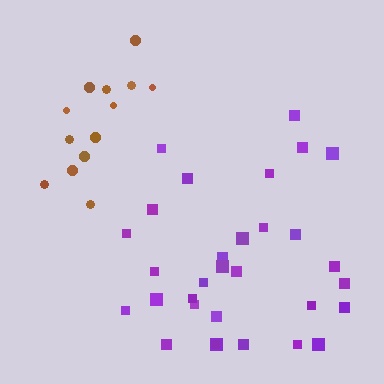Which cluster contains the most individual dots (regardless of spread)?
Purple (31).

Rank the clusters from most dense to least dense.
brown, purple.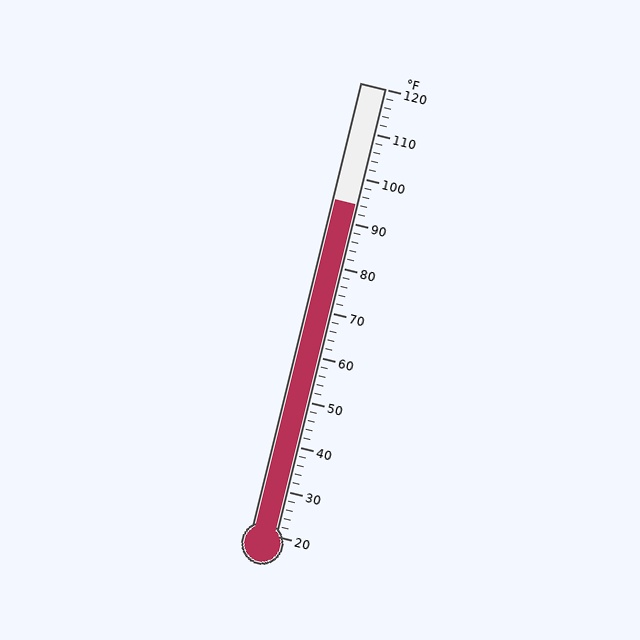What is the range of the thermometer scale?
The thermometer scale ranges from 20°F to 120°F.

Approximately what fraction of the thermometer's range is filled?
The thermometer is filled to approximately 75% of its range.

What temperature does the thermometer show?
The thermometer shows approximately 94°F.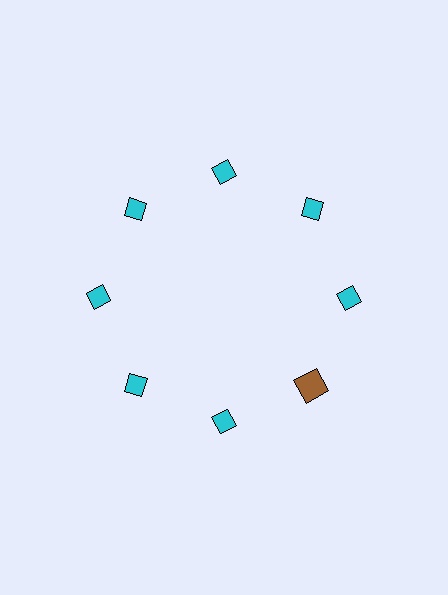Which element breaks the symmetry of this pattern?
The brown square at roughly the 4 o'clock position breaks the symmetry. All other shapes are cyan diamonds.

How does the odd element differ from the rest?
It differs in both color (brown instead of cyan) and shape (square instead of diamond).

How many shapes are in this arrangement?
There are 8 shapes arranged in a ring pattern.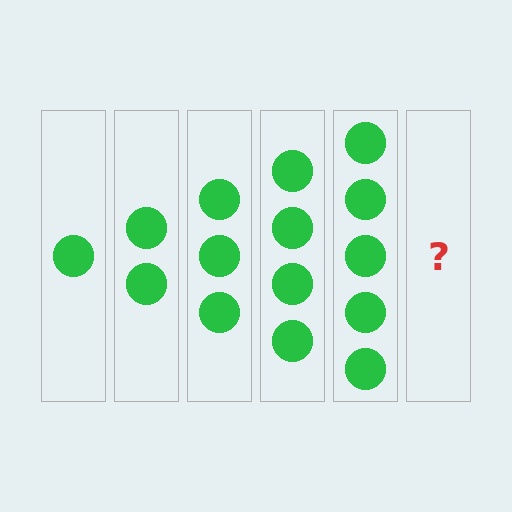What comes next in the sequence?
The next element should be 6 circles.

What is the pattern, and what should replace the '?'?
The pattern is that each step adds one more circle. The '?' should be 6 circles.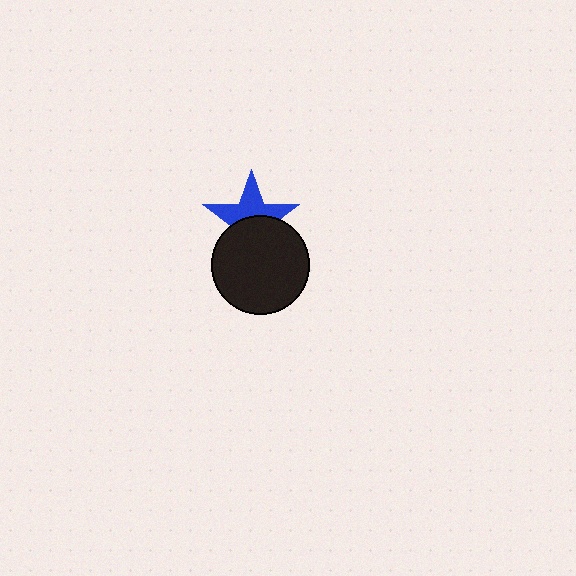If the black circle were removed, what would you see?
You would see the complete blue star.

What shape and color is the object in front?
The object in front is a black circle.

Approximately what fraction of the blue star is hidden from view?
Roughly 49% of the blue star is hidden behind the black circle.